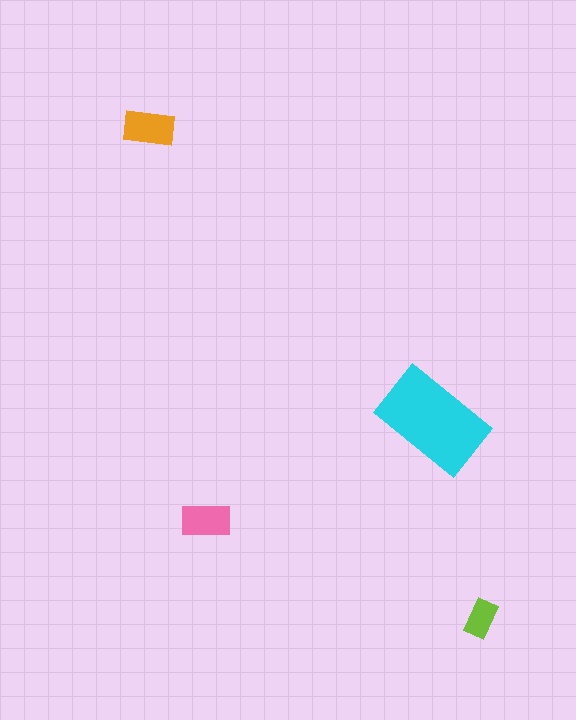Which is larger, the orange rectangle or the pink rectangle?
The orange one.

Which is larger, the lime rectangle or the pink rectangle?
The pink one.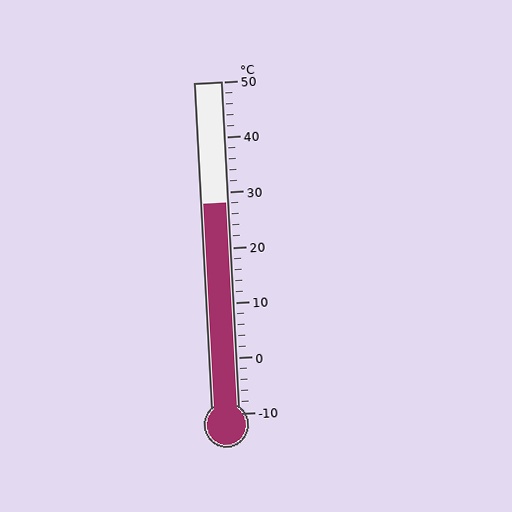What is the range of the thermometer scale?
The thermometer scale ranges from -10°C to 50°C.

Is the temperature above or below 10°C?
The temperature is above 10°C.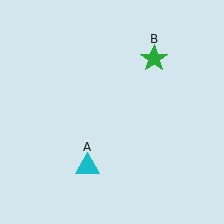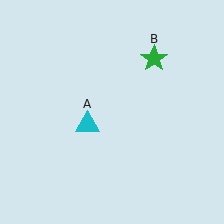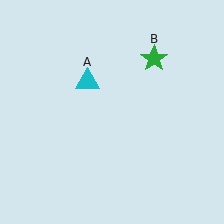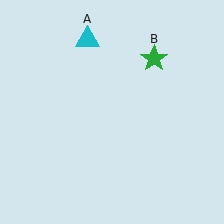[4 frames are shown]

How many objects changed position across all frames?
1 object changed position: cyan triangle (object A).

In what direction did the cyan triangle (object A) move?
The cyan triangle (object A) moved up.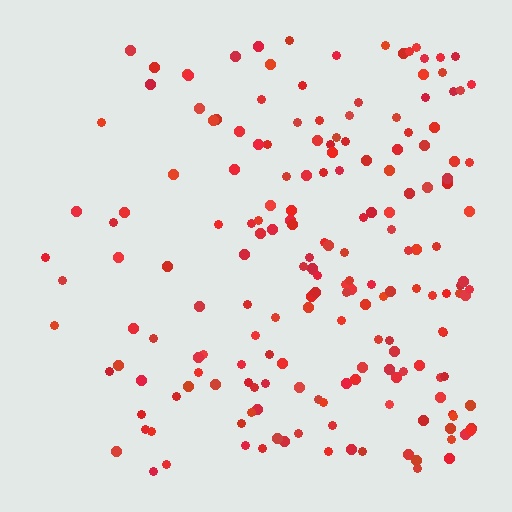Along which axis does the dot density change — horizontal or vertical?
Horizontal.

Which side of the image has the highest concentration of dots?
The right.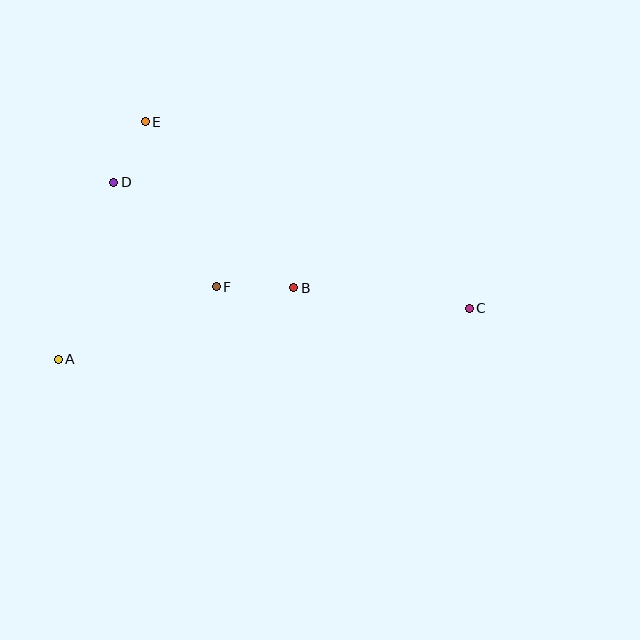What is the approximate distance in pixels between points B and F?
The distance between B and F is approximately 77 pixels.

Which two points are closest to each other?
Points D and E are closest to each other.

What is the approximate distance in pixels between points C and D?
The distance between C and D is approximately 378 pixels.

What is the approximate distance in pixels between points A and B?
The distance between A and B is approximately 246 pixels.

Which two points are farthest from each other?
Points A and C are farthest from each other.